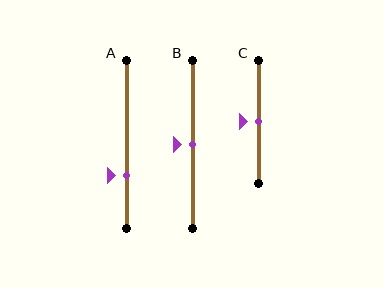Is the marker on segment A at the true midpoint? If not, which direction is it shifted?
No, the marker on segment A is shifted downward by about 19% of the segment length.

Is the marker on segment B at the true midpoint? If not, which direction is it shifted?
Yes, the marker on segment B is at the true midpoint.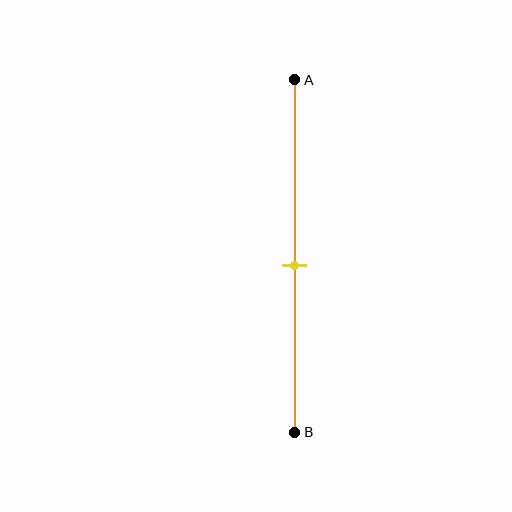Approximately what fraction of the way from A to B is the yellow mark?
The yellow mark is approximately 55% of the way from A to B.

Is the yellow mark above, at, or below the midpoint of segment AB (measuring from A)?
The yellow mark is approximately at the midpoint of segment AB.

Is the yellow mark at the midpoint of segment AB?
Yes, the mark is approximately at the midpoint.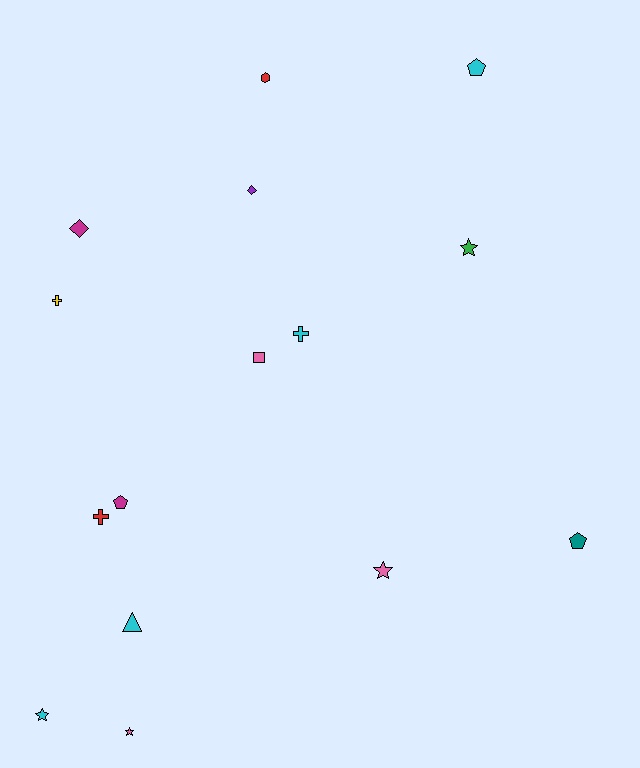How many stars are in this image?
There are 4 stars.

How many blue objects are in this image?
There are no blue objects.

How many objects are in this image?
There are 15 objects.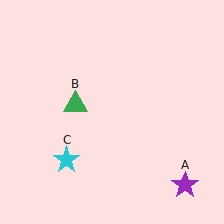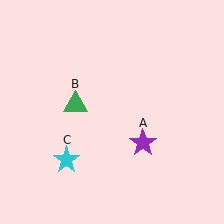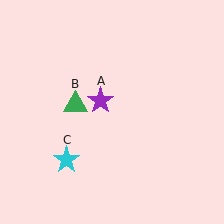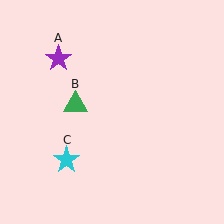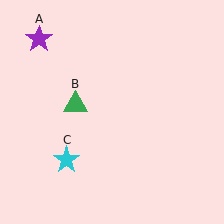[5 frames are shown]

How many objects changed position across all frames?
1 object changed position: purple star (object A).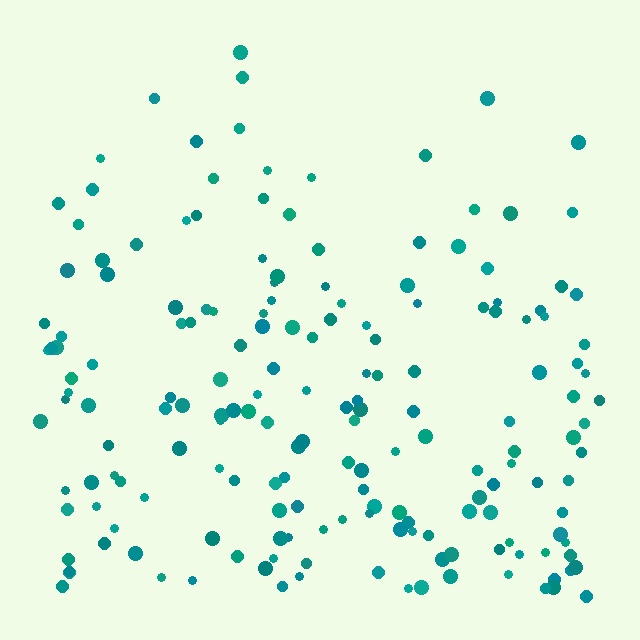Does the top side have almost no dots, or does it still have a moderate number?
Still a moderate number, just noticeably fewer than the bottom.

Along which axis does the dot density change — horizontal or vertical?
Vertical.